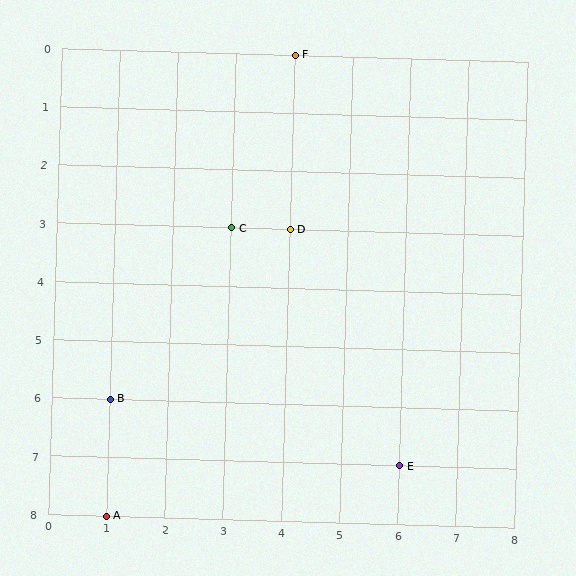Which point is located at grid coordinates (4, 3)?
Point D is at (4, 3).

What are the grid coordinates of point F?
Point F is at grid coordinates (4, 0).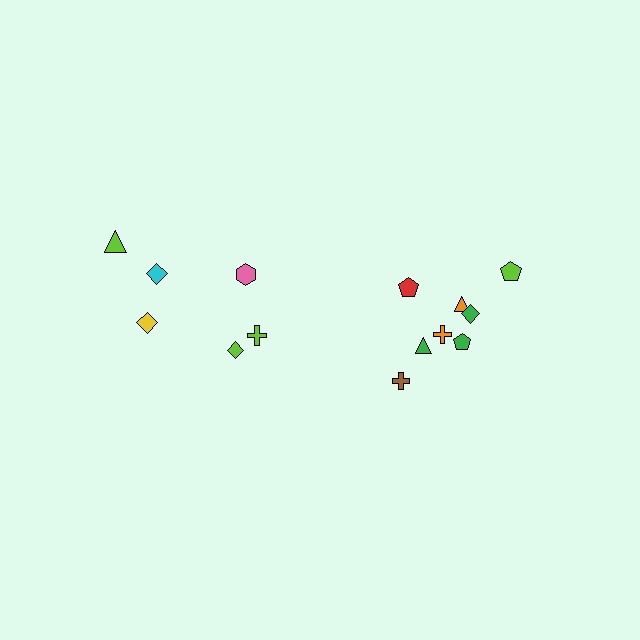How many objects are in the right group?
There are 8 objects.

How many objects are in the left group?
There are 6 objects.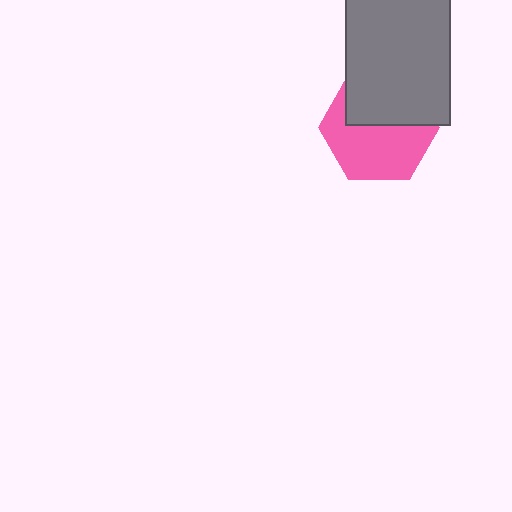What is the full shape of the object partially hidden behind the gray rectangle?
The partially hidden object is a pink hexagon.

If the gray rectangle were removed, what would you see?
You would see the complete pink hexagon.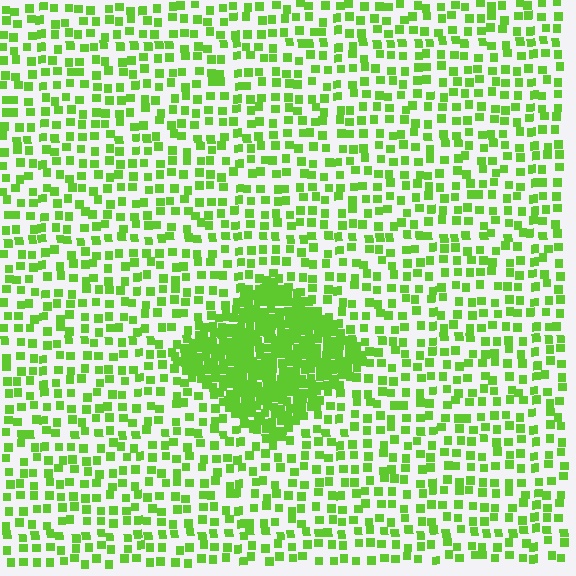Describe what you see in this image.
The image contains small lime elements arranged at two different densities. A diamond-shaped region is visible where the elements are more densely packed than the surrounding area.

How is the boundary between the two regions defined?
The boundary is defined by a change in element density (approximately 3.0x ratio). All elements are the same color, size, and shape.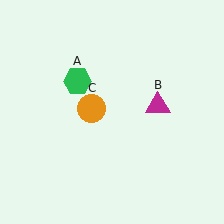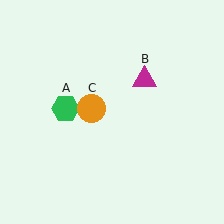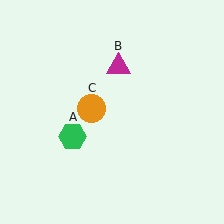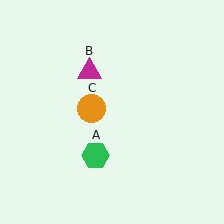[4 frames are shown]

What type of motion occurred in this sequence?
The green hexagon (object A), magenta triangle (object B) rotated counterclockwise around the center of the scene.